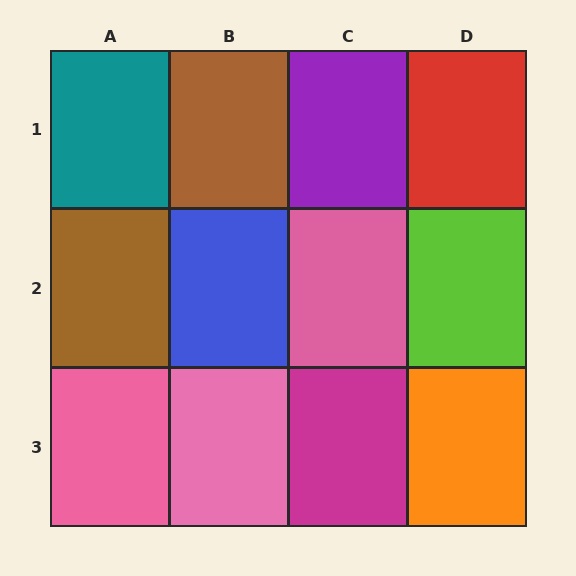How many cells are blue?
1 cell is blue.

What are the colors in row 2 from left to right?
Brown, blue, pink, lime.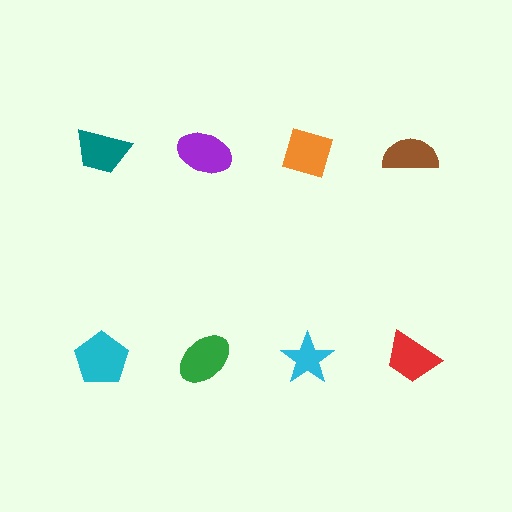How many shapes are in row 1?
4 shapes.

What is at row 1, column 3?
An orange diamond.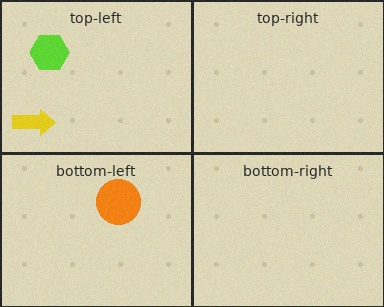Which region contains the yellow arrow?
The top-left region.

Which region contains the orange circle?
The bottom-left region.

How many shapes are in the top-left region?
2.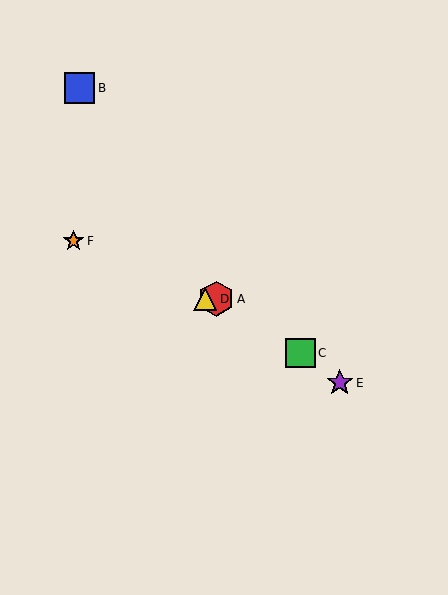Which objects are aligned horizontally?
Objects A, D are aligned horizontally.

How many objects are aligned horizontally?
2 objects (A, D) are aligned horizontally.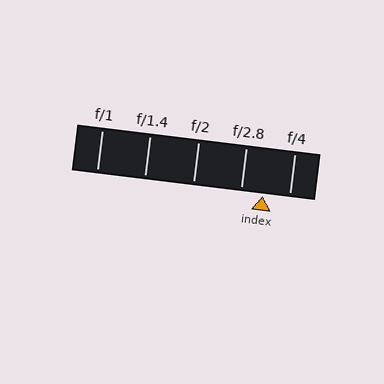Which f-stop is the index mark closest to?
The index mark is closest to f/2.8.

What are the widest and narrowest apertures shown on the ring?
The widest aperture shown is f/1 and the narrowest is f/4.